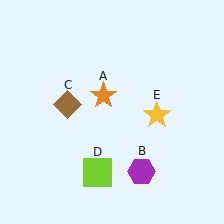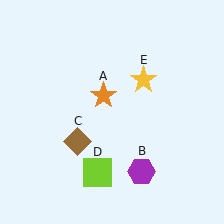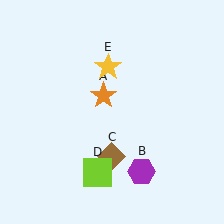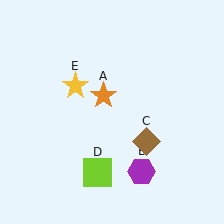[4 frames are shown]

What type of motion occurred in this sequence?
The brown diamond (object C), yellow star (object E) rotated counterclockwise around the center of the scene.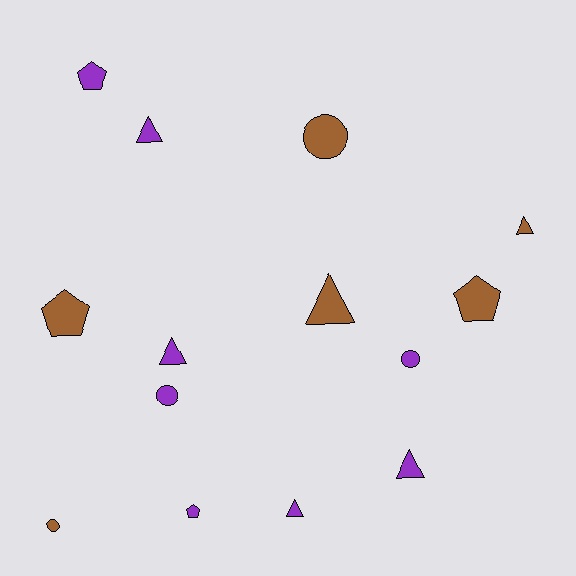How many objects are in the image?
There are 14 objects.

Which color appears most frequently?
Purple, with 8 objects.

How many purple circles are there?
There are 2 purple circles.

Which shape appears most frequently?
Triangle, with 6 objects.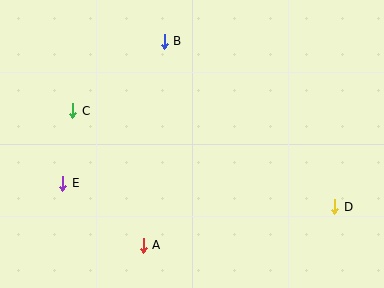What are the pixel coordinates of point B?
Point B is at (164, 41).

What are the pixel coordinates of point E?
Point E is at (63, 183).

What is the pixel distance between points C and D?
The distance between C and D is 279 pixels.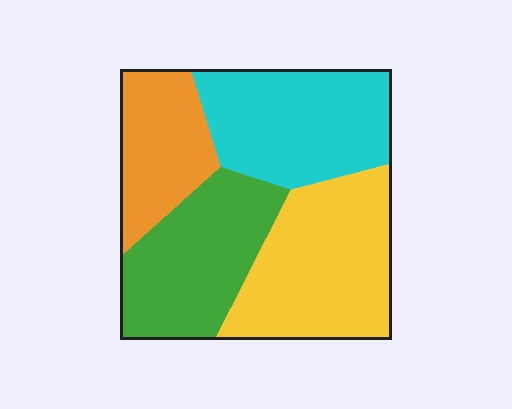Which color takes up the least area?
Orange, at roughly 20%.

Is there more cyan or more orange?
Cyan.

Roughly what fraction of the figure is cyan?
Cyan covers around 25% of the figure.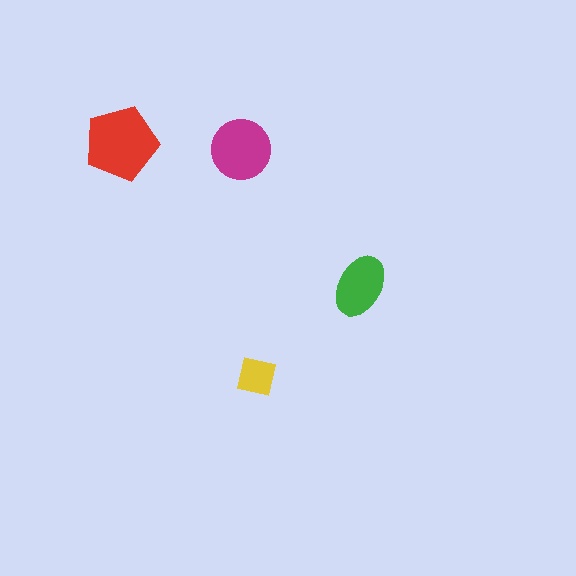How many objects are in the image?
There are 4 objects in the image.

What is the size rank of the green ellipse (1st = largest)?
3rd.